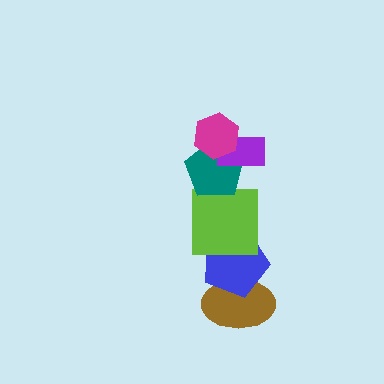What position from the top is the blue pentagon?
The blue pentagon is 5th from the top.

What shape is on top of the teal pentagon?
The purple rectangle is on top of the teal pentagon.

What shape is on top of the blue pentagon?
The lime square is on top of the blue pentagon.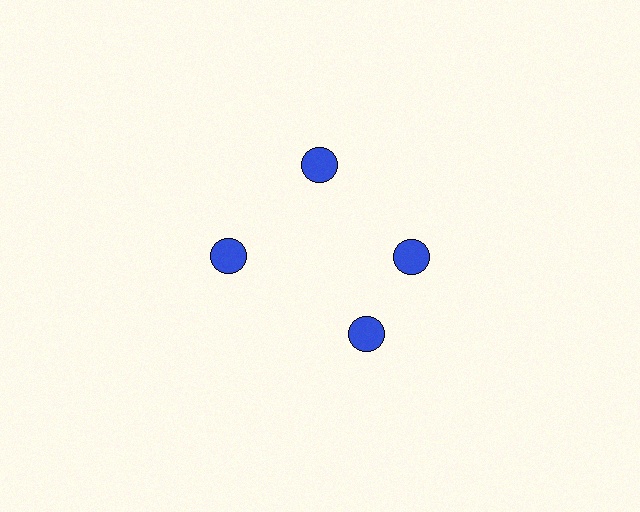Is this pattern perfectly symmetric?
No. The 4 blue circles are arranged in a ring, but one element near the 6 o'clock position is rotated out of alignment along the ring, breaking the 4-fold rotational symmetry.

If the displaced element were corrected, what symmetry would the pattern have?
It would have 4-fold rotational symmetry — the pattern would map onto itself every 90 degrees.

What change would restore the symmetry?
The symmetry would be restored by rotating it back into even spacing with its neighbors so that all 4 circles sit at equal angles and equal distance from the center.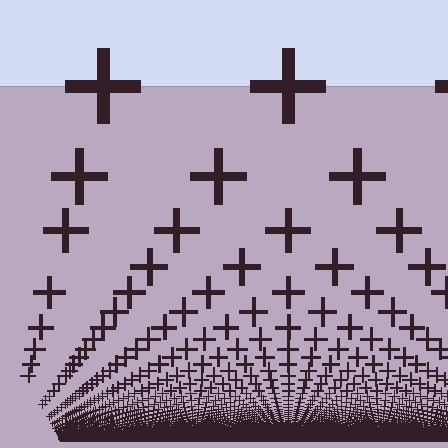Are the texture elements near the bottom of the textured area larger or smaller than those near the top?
Smaller. The gradient is inverted — elements near the bottom are smaller and denser.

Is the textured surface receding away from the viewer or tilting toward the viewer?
The surface appears to tilt toward the viewer. Texture elements get larger and sparser toward the top.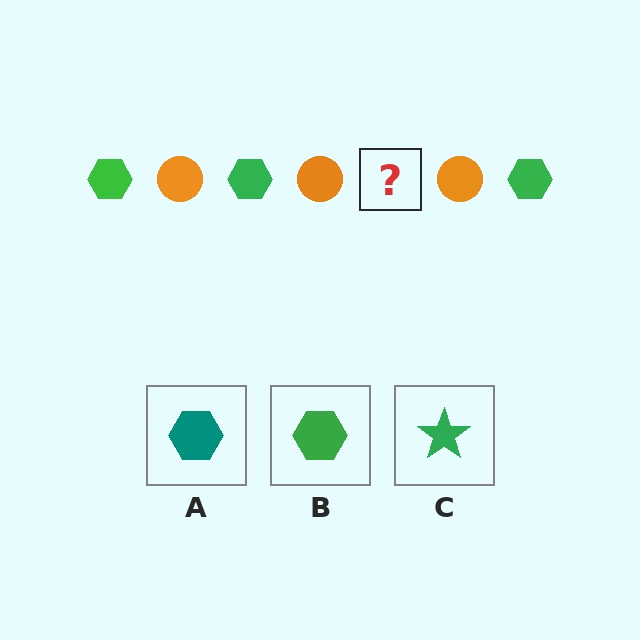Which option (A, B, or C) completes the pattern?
B.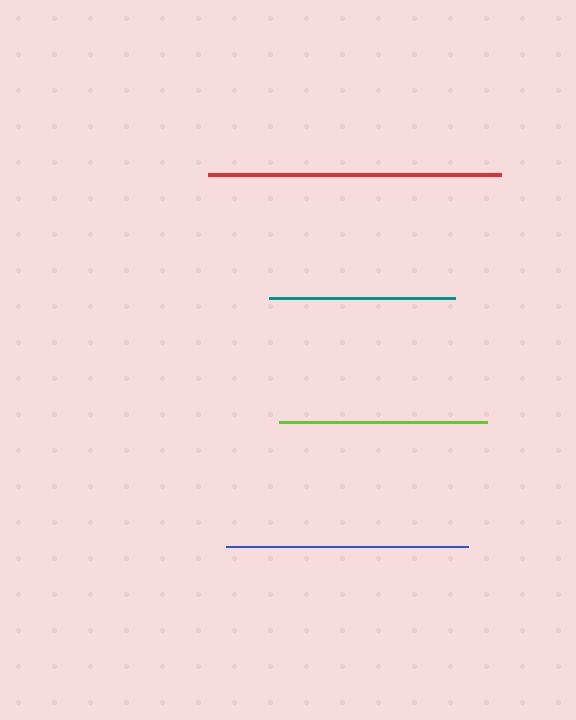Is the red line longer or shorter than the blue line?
The red line is longer than the blue line.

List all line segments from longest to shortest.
From longest to shortest: red, blue, lime, teal.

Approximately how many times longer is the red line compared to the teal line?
The red line is approximately 1.6 times the length of the teal line.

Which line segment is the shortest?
The teal line is the shortest at approximately 186 pixels.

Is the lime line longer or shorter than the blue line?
The blue line is longer than the lime line.